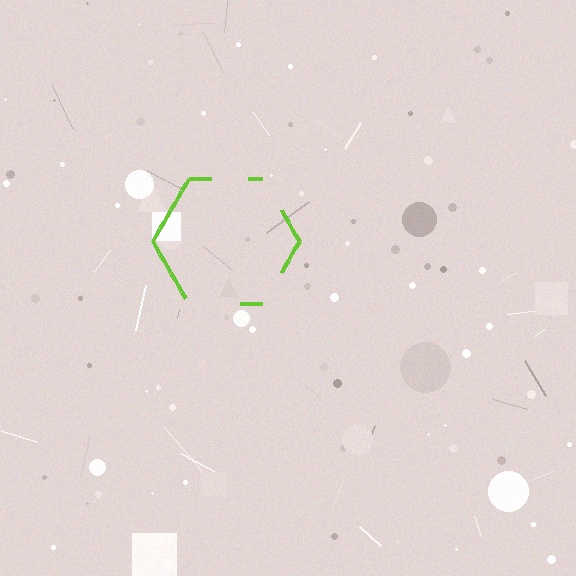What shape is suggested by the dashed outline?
The dashed outline suggests a hexagon.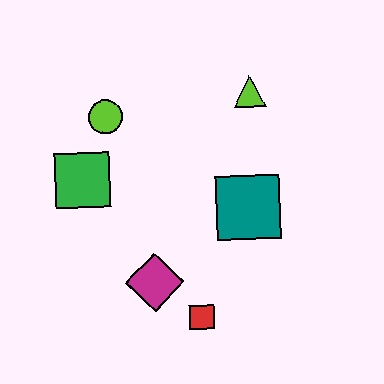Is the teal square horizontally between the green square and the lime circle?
No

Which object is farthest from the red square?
The lime triangle is farthest from the red square.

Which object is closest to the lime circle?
The green square is closest to the lime circle.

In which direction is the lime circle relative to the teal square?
The lime circle is to the left of the teal square.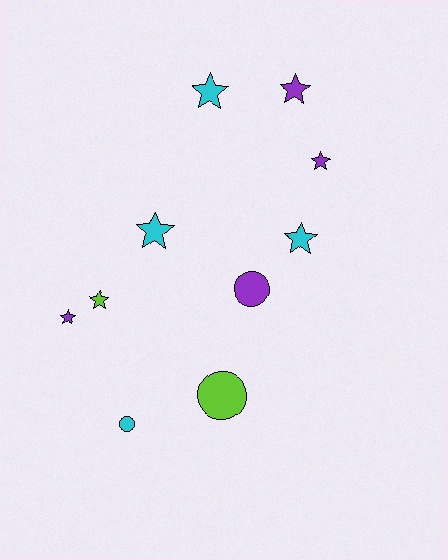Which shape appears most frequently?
Star, with 7 objects.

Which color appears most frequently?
Purple, with 4 objects.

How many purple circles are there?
There is 1 purple circle.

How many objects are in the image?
There are 10 objects.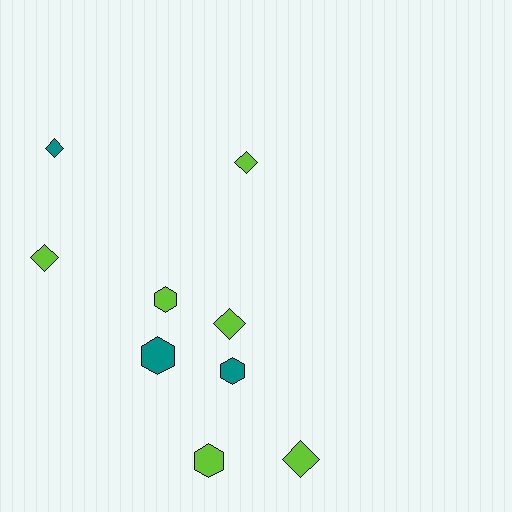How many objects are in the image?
There are 9 objects.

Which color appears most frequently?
Lime, with 6 objects.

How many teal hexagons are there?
There are 2 teal hexagons.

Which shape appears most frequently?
Diamond, with 5 objects.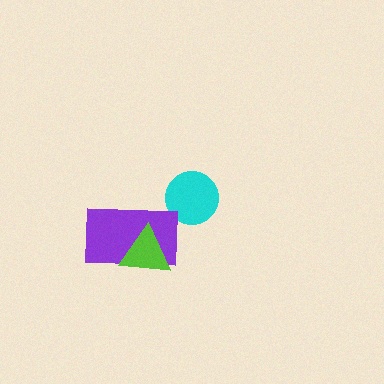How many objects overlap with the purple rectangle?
1 object overlaps with the purple rectangle.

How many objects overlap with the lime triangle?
1 object overlaps with the lime triangle.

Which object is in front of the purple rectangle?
The lime triangle is in front of the purple rectangle.